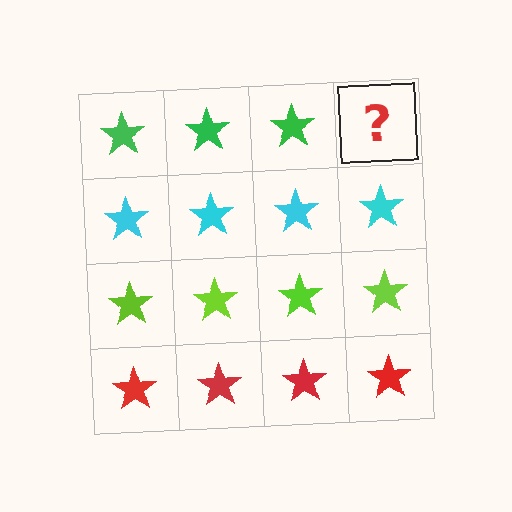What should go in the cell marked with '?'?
The missing cell should contain a green star.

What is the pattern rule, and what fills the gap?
The rule is that each row has a consistent color. The gap should be filled with a green star.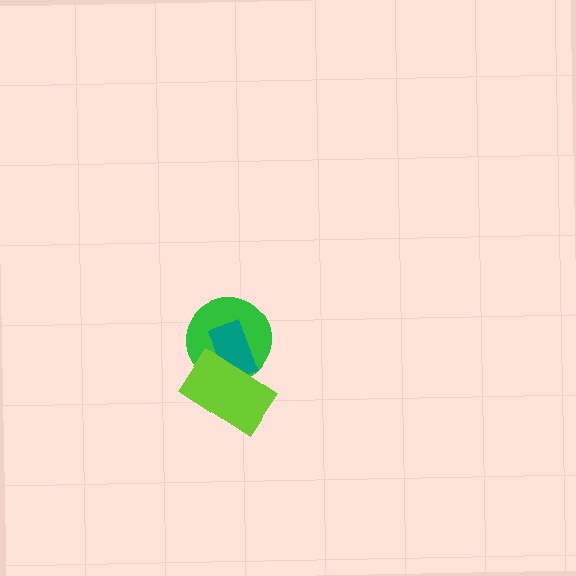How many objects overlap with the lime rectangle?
2 objects overlap with the lime rectangle.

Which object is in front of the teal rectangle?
The lime rectangle is in front of the teal rectangle.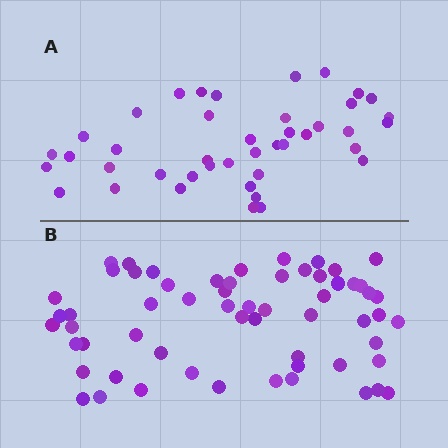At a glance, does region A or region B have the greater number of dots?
Region B (the bottom region) has more dots.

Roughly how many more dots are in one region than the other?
Region B has approximately 20 more dots than region A.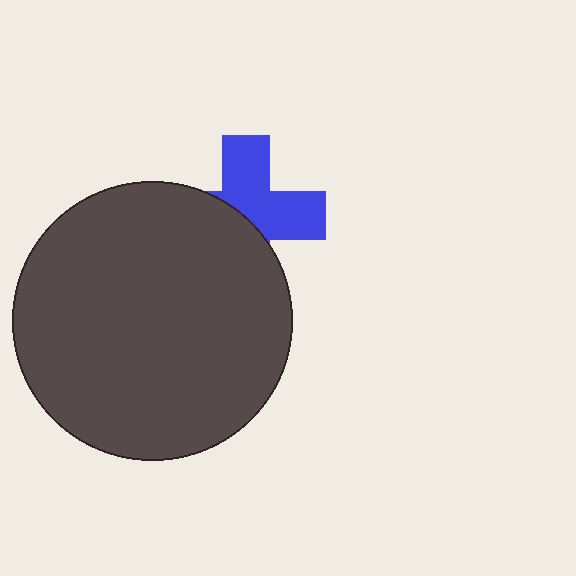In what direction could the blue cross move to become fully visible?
The blue cross could move toward the upper-right. That would shift it out from behind the dark gray circle entirely.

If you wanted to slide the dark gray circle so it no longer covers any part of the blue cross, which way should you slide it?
Slide it toward the lower-left — that is the most direct way to separate the two shapes.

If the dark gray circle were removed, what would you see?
You would see the complete blue cross.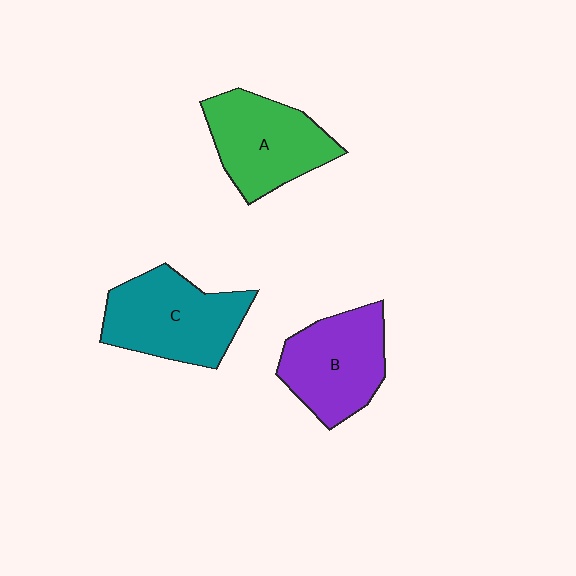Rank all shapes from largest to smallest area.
From largest to smallest: C (teal), A (green), B (purple).